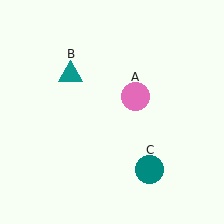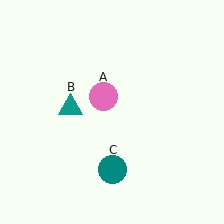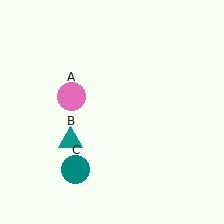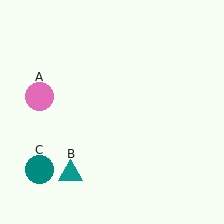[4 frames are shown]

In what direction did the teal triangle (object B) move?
The teal triangle (object B) moved down.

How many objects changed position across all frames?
3 objects changed position: pink circle (object A), teal triangle (object B), teal circle (object C).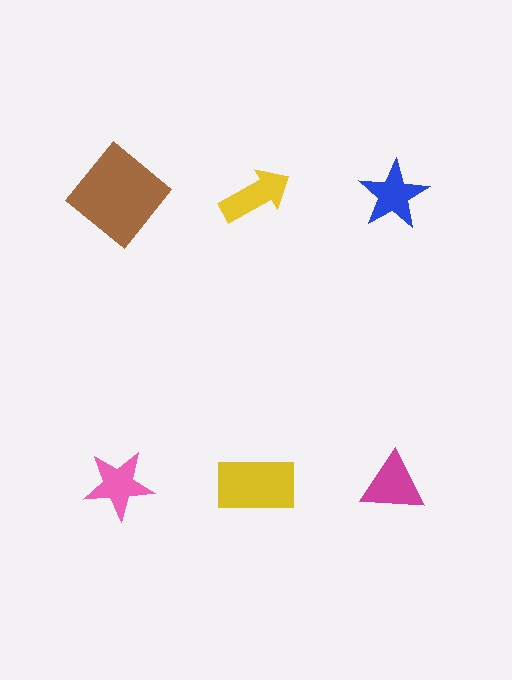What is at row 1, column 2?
A yellow arrow.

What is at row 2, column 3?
A magenta triangle.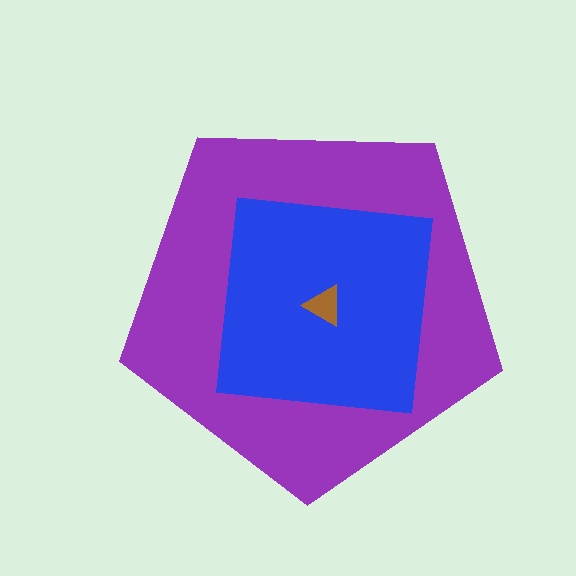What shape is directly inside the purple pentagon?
The blue square.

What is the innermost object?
The brown triangle.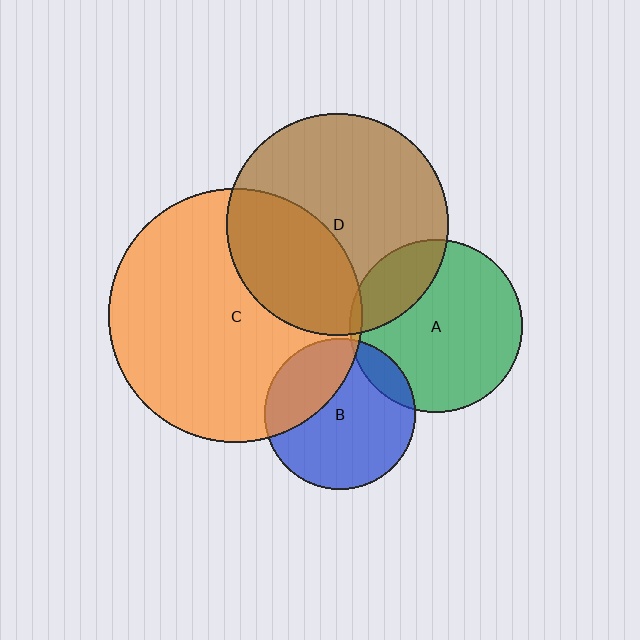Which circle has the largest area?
Circle C (orange).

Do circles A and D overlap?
Yes.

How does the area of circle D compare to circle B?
Approximately 2.2 times.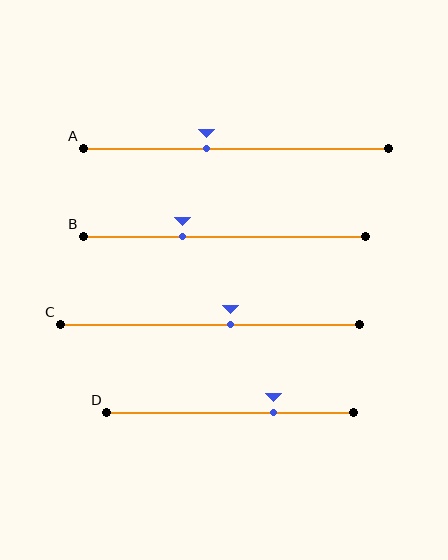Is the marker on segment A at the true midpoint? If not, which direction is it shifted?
No, the marker on segment A is shifted to the left by about 10% of the segment length.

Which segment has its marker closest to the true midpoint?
Segment C has its marker closest to the true midpoint.